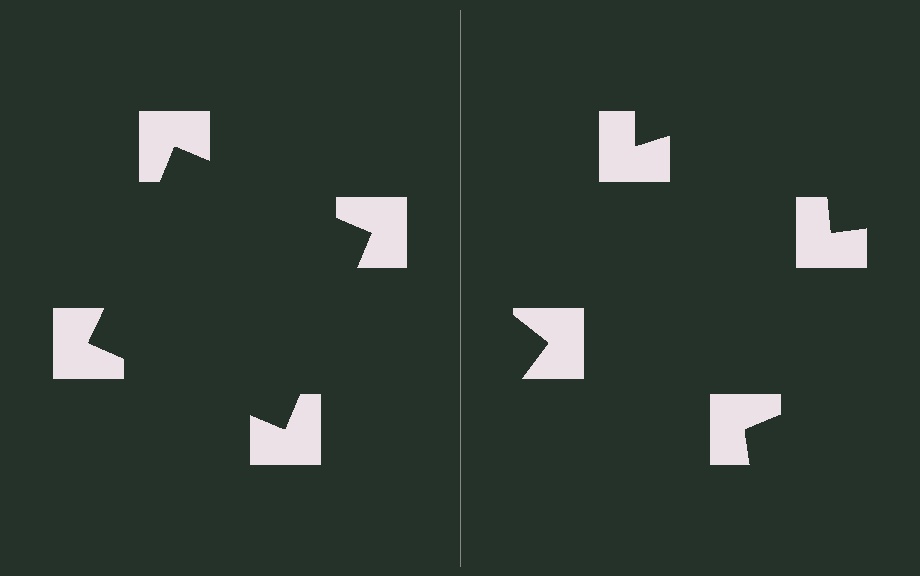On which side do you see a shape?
An illusory square appears on the left side. On the right side the wedge cuts are rotated, so no coherent shape forms.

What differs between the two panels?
The notched squares are positioned identically on both sides; only the wedge orientations differ. On the left they align to a square; on the right they are misaligned.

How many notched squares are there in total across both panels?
8 — 4 on each side.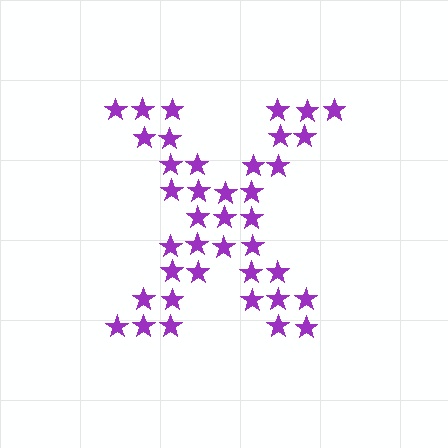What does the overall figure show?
The overall figure shows the letter X.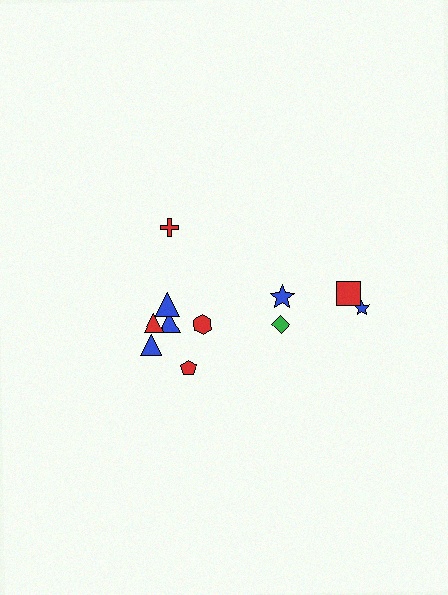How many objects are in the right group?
There are 5 objects.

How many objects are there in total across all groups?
There are 12 objects.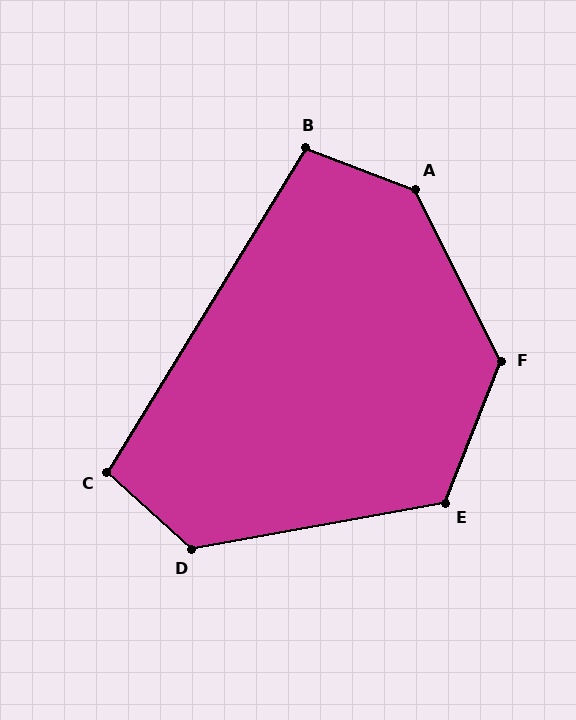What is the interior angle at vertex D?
Approximately 127 degrees (obtuse).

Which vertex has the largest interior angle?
A, at approximately 137 degrees.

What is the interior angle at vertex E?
Approximately 122 degrees (obtuse).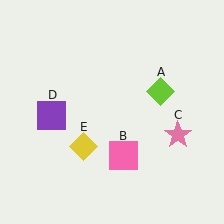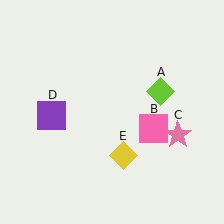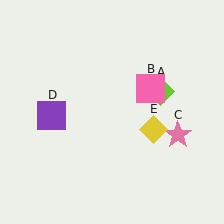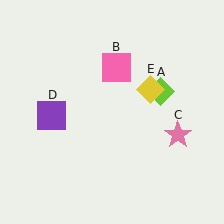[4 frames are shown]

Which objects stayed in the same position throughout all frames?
Lime diamond (object A) and pink star (object C) and purple square (object D) remained stationary.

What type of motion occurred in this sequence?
The pink square (object B), yellow diamond (object E) rotated counterclockwise around the center of the scene.